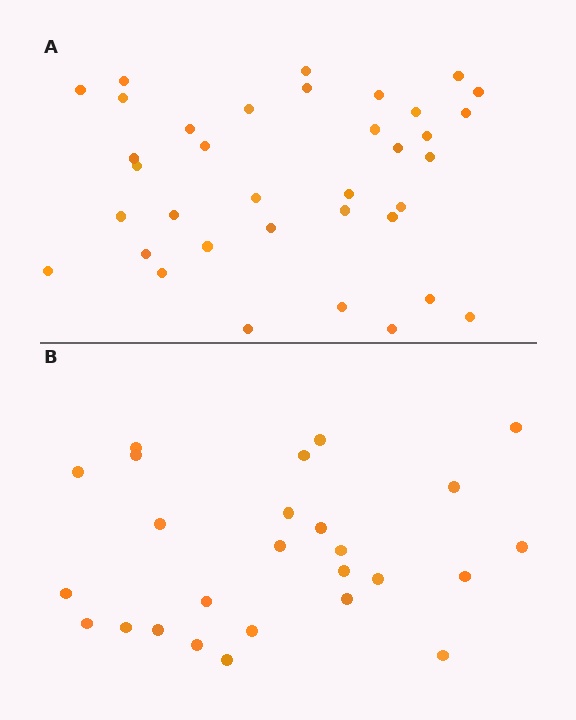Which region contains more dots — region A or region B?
Region A (the top region) has more dots.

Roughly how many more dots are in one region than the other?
Region A has roughly 10 or so more dots than region B.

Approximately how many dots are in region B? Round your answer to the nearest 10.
About 30 dots. (The exact count is 26, which rounds to 30.)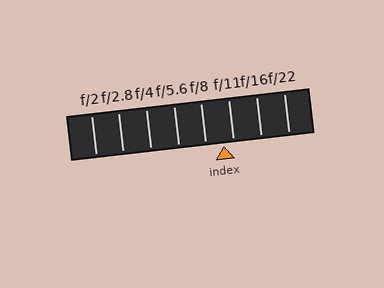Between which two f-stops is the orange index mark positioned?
The index mark is between f/8 and f/11.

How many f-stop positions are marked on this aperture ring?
There are 8 f-stop positions marked.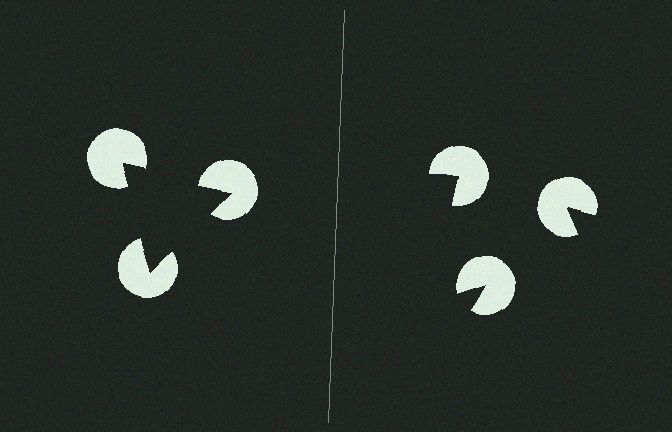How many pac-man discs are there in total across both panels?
6 — 3 on each side.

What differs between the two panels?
The pac-man discs are positioned identically on both sides; only the wedge orientations differ. On the left they align to a triangle; on the right they are misaligned.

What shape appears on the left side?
An illusory triangle.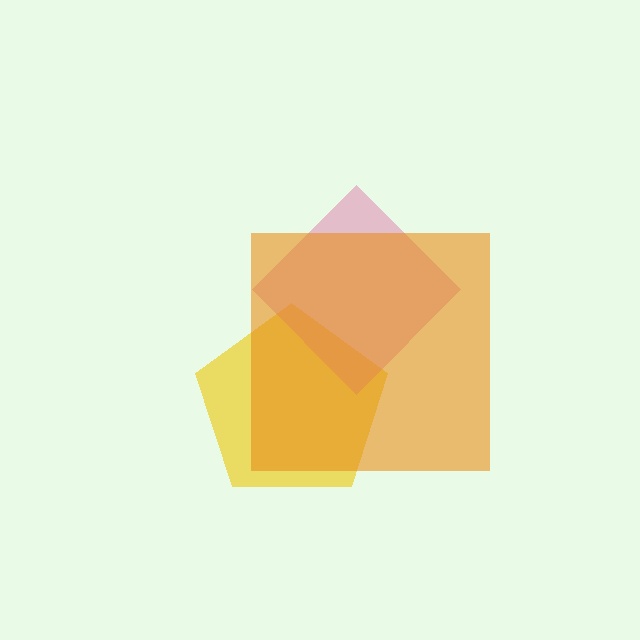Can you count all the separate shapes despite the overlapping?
Yes, there are 3 separate shapes.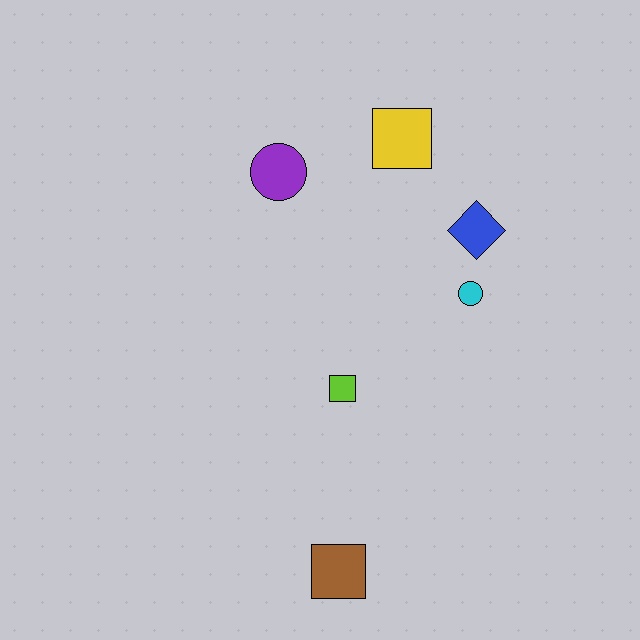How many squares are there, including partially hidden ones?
There are 3 squares.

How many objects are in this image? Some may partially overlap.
There are 6 objects.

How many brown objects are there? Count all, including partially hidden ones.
There is 1 brown object.